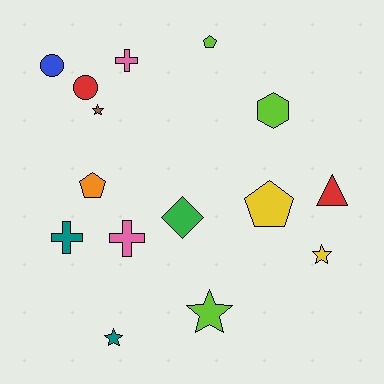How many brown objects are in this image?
There is 1 brown object.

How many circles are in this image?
There are 2 circles.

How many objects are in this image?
There are 15 objects.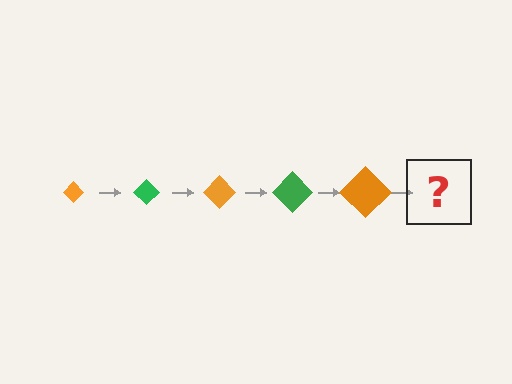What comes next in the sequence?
The next element should be a green diamond, larger than the previous one.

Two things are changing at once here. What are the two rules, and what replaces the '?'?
The two rules are that the diamond grows larger each step and the color cycles through orange and green. The '?' should be a green diamond, larger than the previous one.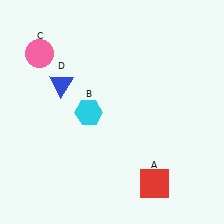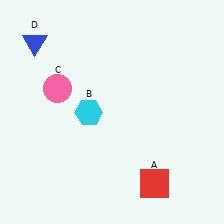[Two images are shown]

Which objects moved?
The objects that moved are: the pink circle (C), the blue triangle (D).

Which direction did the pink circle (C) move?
The pink circle (C) moved down.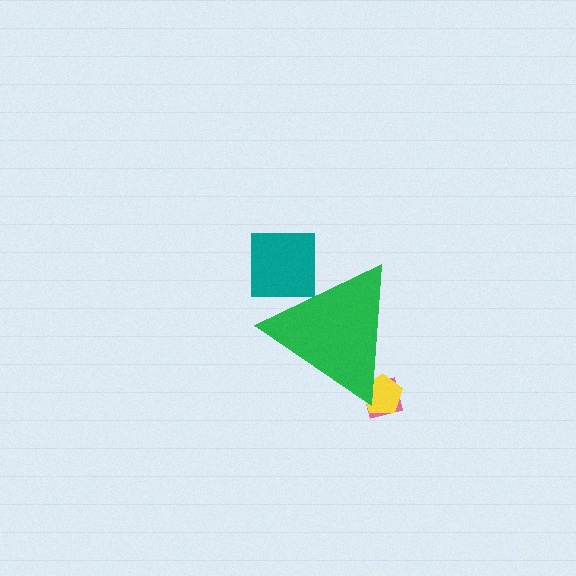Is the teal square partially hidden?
Yes, the teal square is partially hidden behind the green triangle.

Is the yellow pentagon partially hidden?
Yes, the yellow pentagon is partially hidden behind the green triangle.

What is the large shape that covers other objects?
A green triangle.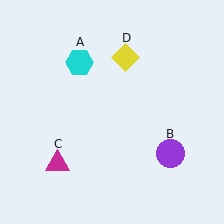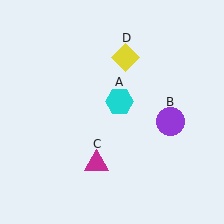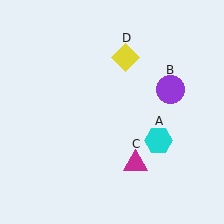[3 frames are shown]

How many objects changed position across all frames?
3 objects changed position: cyan hexagon (object A), purple circle (object B), magenta triangle (object C).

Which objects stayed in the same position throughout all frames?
Yellow diamond (object D) remained stationary.